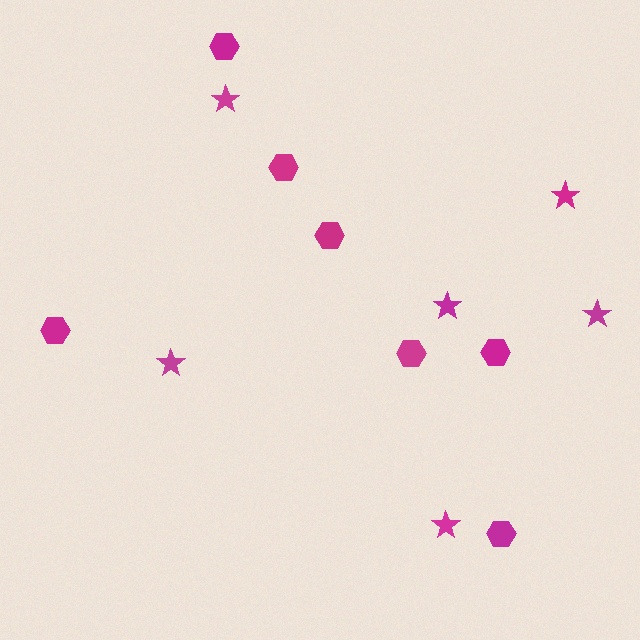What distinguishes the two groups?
There are 2 groups: one group of stars (6) and one group of hexagons (7).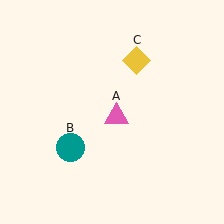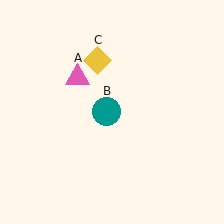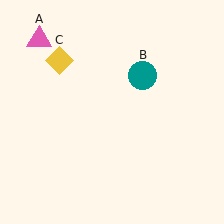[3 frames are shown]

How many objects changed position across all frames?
3 objects changed position: pink triangle (object A), teal circle (object B), yellow diamond (object C).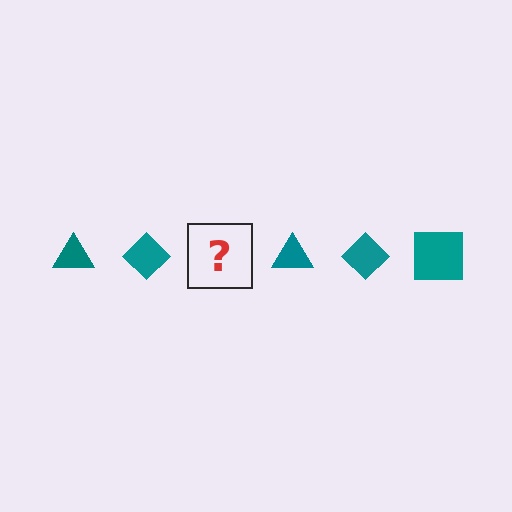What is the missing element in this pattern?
The missing element is a teal square.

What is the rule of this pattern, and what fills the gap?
The rule is that the pattern cycles through triangle, diamond, square shapes in teal. The gap should be filled with a teal square.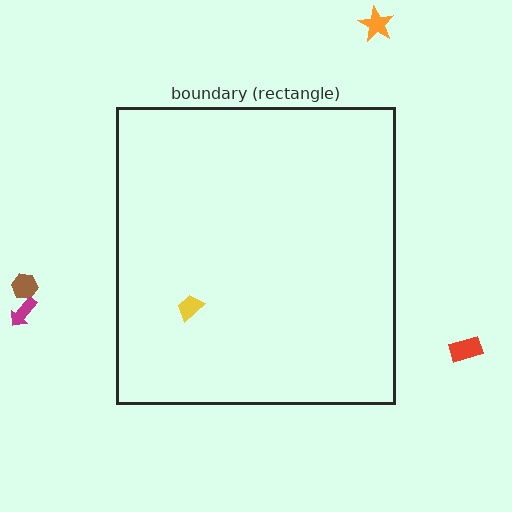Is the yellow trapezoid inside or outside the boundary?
Inside.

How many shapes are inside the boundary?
1 inside, 4 outside.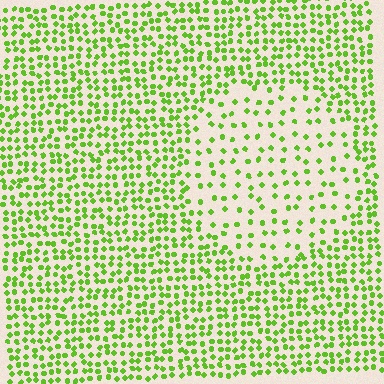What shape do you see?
I see a circle.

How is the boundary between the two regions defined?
The boundary is defined by a change in element density (approximately 2.3x ratio). All elements are the same color, size, and shape.